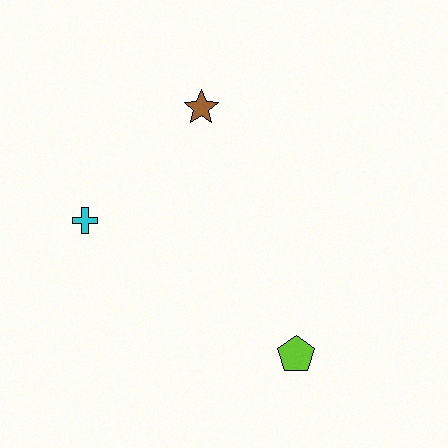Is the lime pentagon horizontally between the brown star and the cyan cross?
No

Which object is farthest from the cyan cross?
The lime pentagon is farthest from the cyan cross.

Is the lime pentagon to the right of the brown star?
Yes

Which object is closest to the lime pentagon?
The cyan cross is closest to the lime pentagon.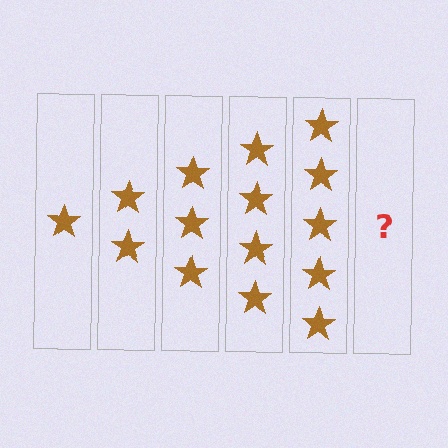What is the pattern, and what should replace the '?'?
The pattern is that each step adds one more star. The '?' should be 6 stars.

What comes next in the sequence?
The next element should be 6 stars.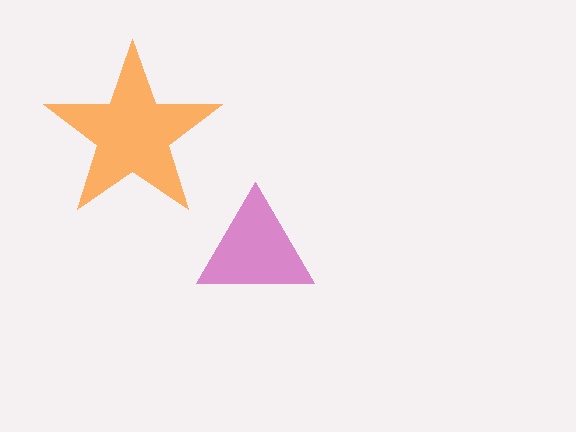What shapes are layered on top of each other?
The layered shapes are: an orange star, a magenta triangle.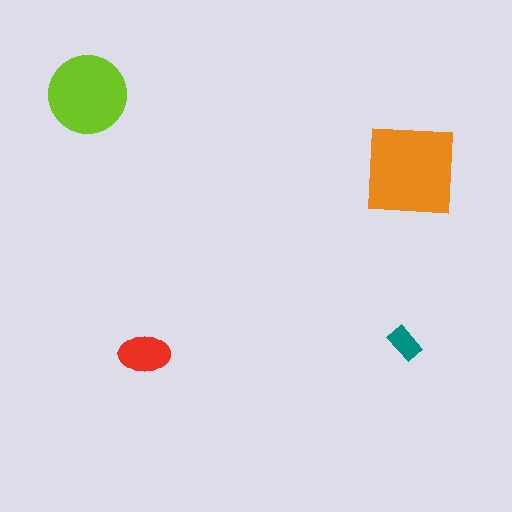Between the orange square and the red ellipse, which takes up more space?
The orange square.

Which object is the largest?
The orange square.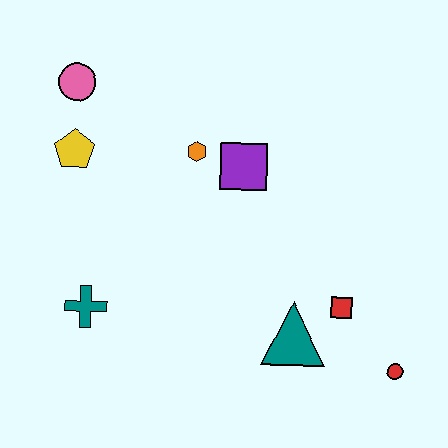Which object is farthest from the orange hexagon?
The red circle is farthest from the orange hexagon.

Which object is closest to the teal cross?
The yellow pentagon is closest to the teal cross.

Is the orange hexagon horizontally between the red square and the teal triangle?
No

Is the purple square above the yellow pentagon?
No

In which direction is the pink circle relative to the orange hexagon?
The pink circle is to the left of the orange hexagon.